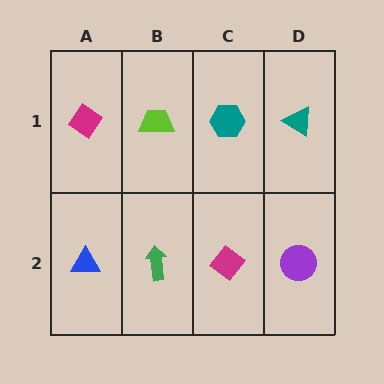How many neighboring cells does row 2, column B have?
3.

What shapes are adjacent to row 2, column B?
A lime trapezoid (row 1, column B), a blue triangle (row 2, column A), a magenta diamond (row 2, column C).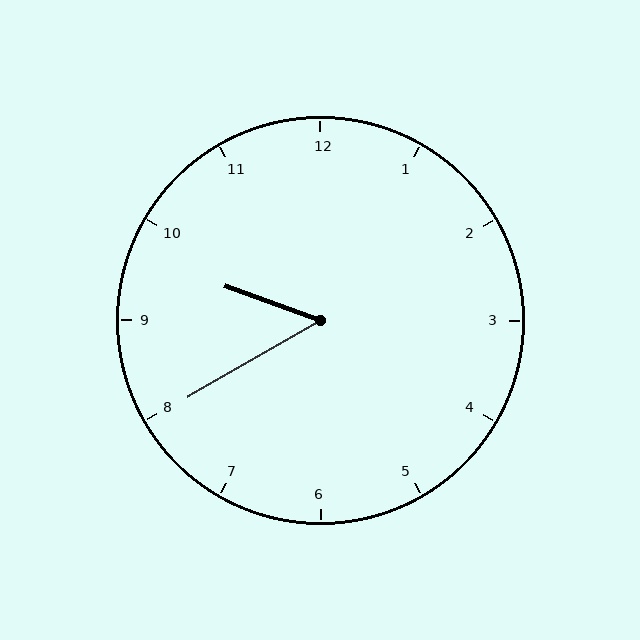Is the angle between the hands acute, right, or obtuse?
It is acute.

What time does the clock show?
9:40.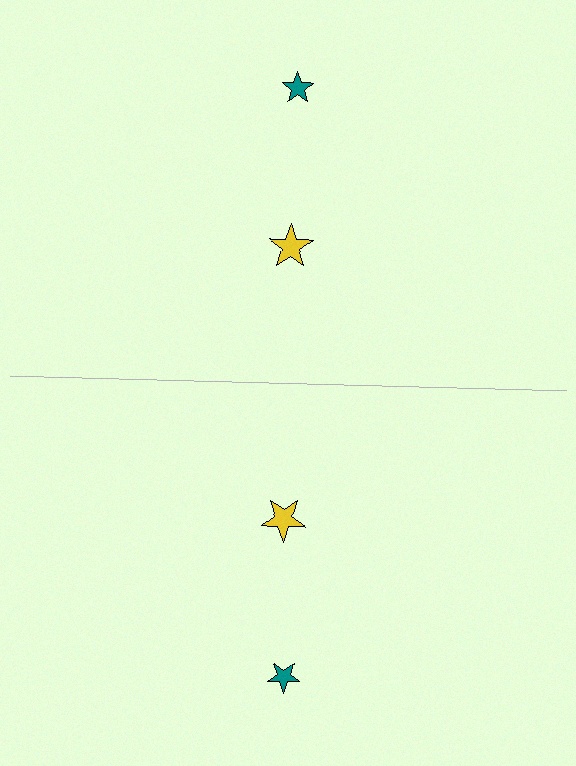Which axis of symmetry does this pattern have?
The pattern has a horizontal axis of symmetry running through the center of the image.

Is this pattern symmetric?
Yes, this pattern has bilateral (reflection) symmetry.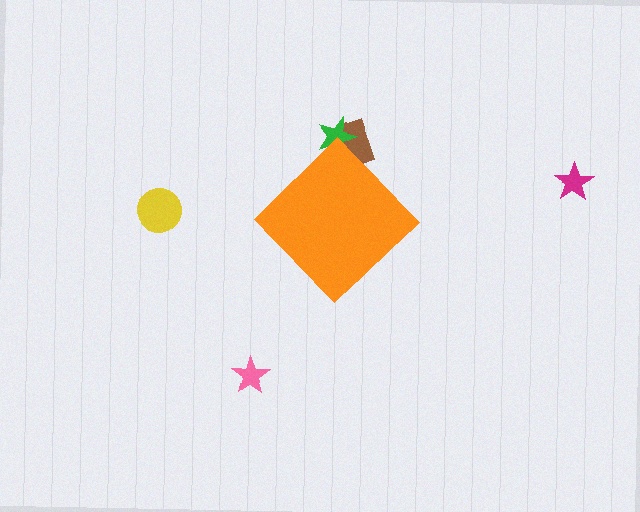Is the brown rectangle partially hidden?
Yes, the brown rectangle is partially hidden behind the orange diamond.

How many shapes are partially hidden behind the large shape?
2 shapes are partially hidden.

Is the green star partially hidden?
Yes, the green star is partially hidden behind the orange diamond.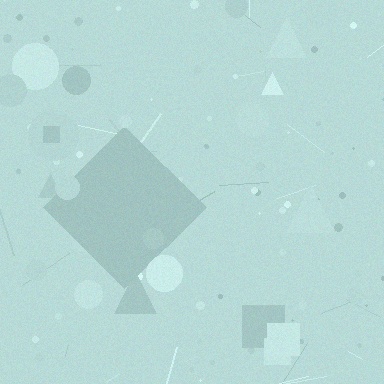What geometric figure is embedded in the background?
A diamond is embedded in the background.